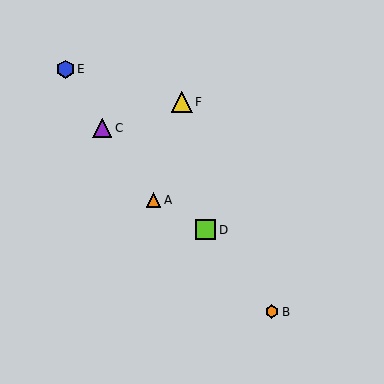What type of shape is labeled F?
Shape F is a yellow triangle.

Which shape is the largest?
The yellow triangle (labeled F) is the largest.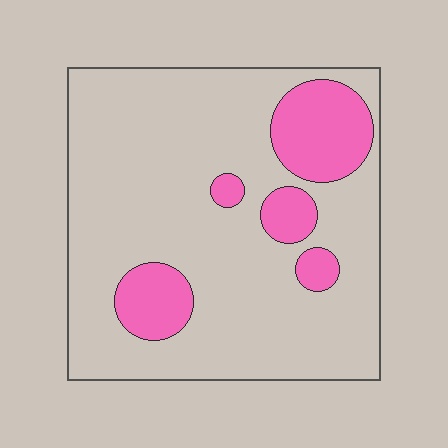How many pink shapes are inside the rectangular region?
5.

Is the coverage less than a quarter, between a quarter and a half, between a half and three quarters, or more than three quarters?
Less than a quarter.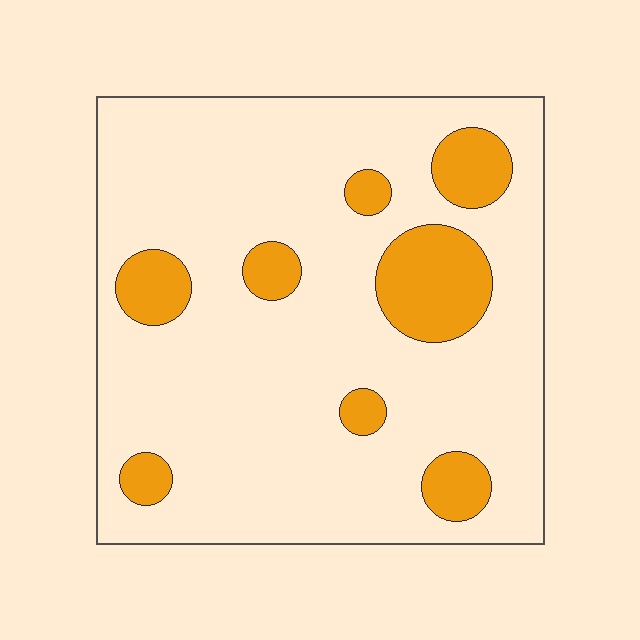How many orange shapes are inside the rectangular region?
8.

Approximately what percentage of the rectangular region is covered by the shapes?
Approximately 15%.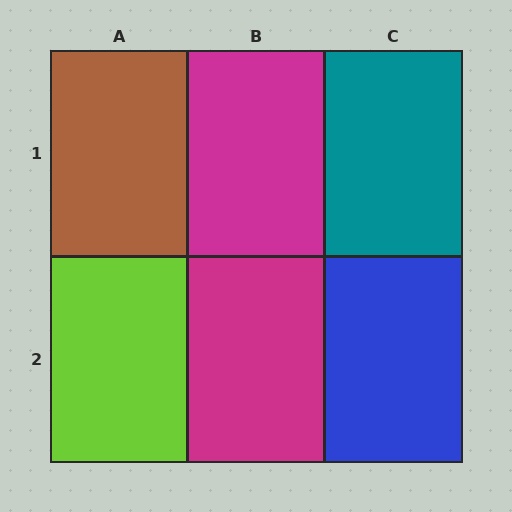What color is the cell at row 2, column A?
Lime.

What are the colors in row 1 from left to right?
Brown, magenta, teal.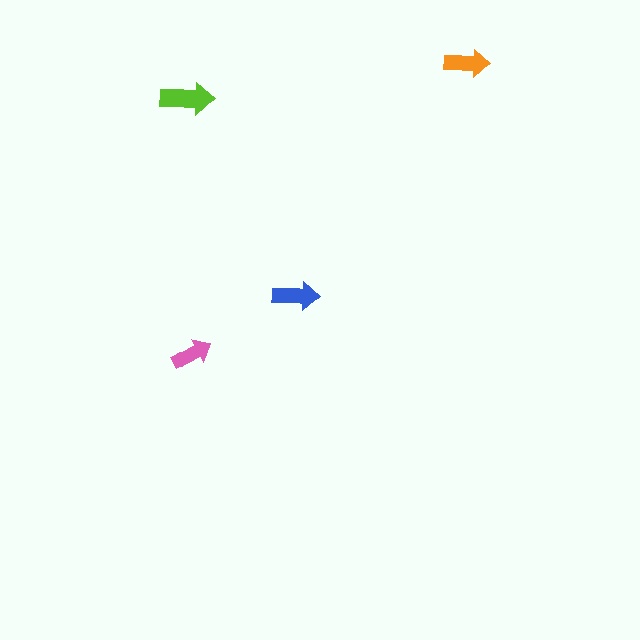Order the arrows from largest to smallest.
the lime one, the blue one, the orange one, the pink one.